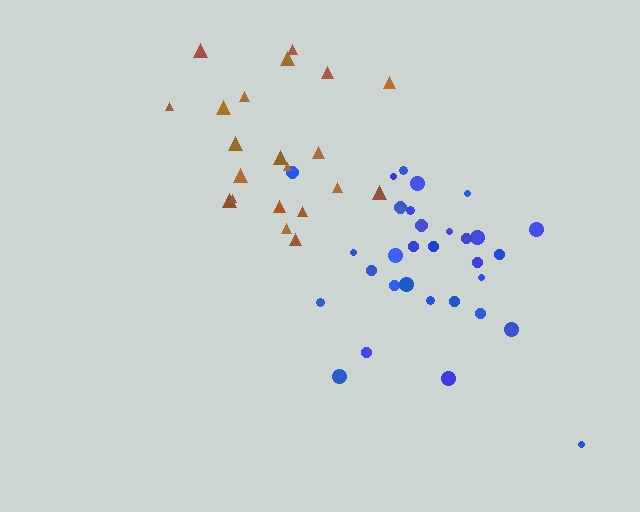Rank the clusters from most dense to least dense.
blue, brown.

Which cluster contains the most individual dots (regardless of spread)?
Blue (31).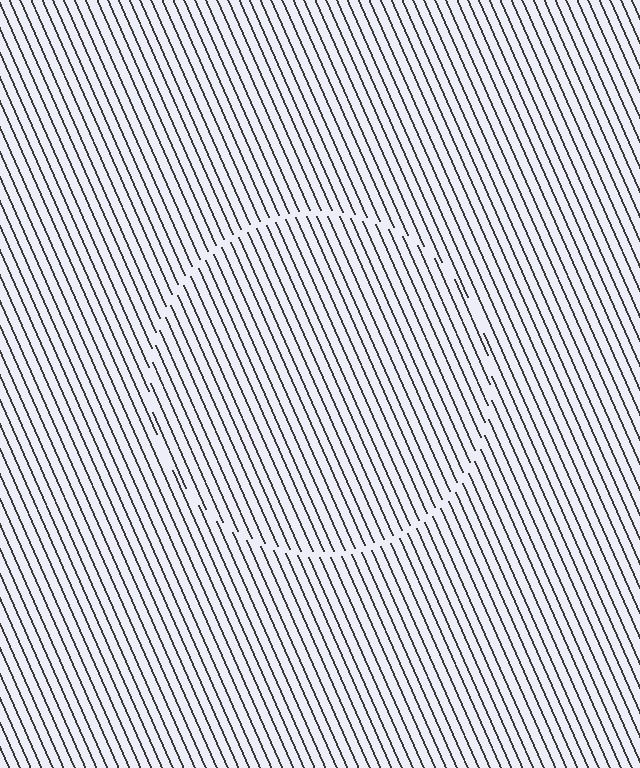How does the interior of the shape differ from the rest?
The interior of the shape contains the same grating, shifted by half a period — the contour is defined by the phase discontinuity where line-ends from the inner and outer gratings abut.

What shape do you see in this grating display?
An illusory circle. The interior of the shape contains the same grating, shifted by half a period — the contour is defined by the phase discontinuity where line-ends from the inner and outer gratings abut.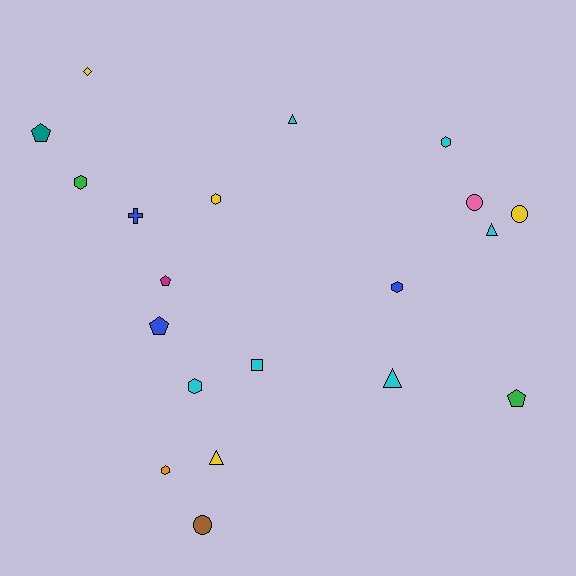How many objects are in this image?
There are 20 objects.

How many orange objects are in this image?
There is 1 orange object.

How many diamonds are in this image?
There is 1 diamond.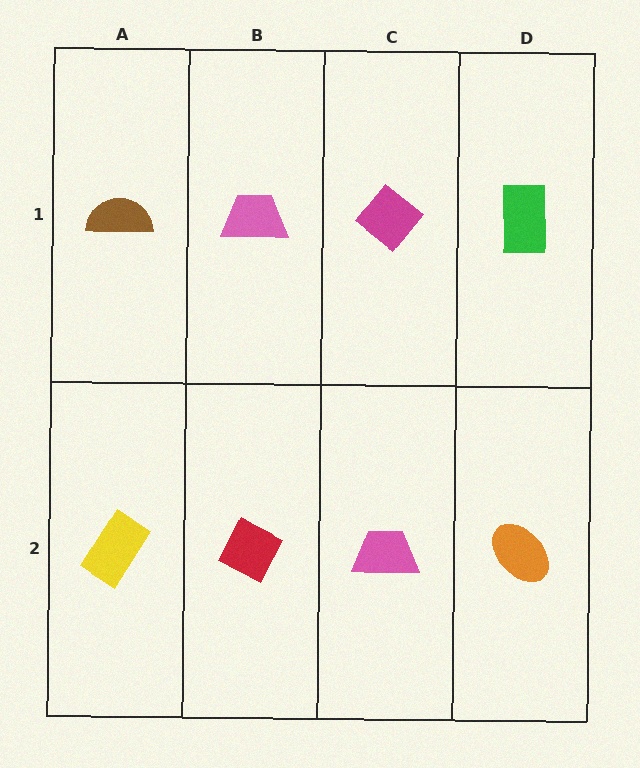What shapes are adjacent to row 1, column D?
An orange ellipse (row 2, column D), a magenta diamond (row 1, column C).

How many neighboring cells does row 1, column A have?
2.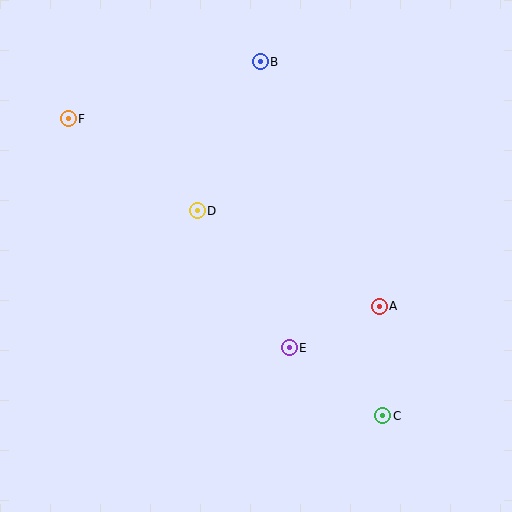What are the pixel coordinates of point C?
Point C is at (383, 416).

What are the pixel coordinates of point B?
Point B is at (260, 62).